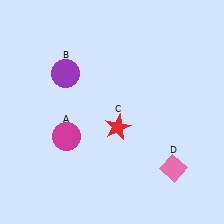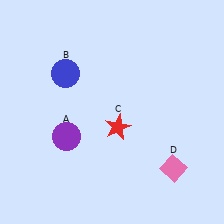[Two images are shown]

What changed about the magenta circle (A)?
In Image 1, A is magenta. In Image 2, it changed to purple.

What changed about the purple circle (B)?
In Image 1, B is purple. In Image 2, it changed to blue.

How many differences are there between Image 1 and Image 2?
There are 2 differences between the two images.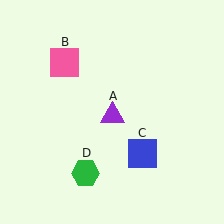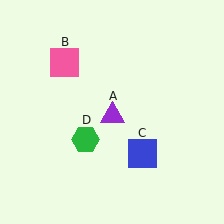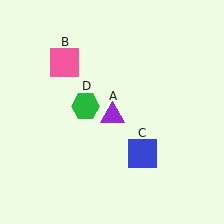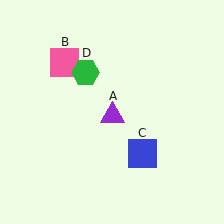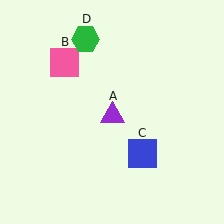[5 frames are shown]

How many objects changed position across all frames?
1 object changed position: green hexagon (object D).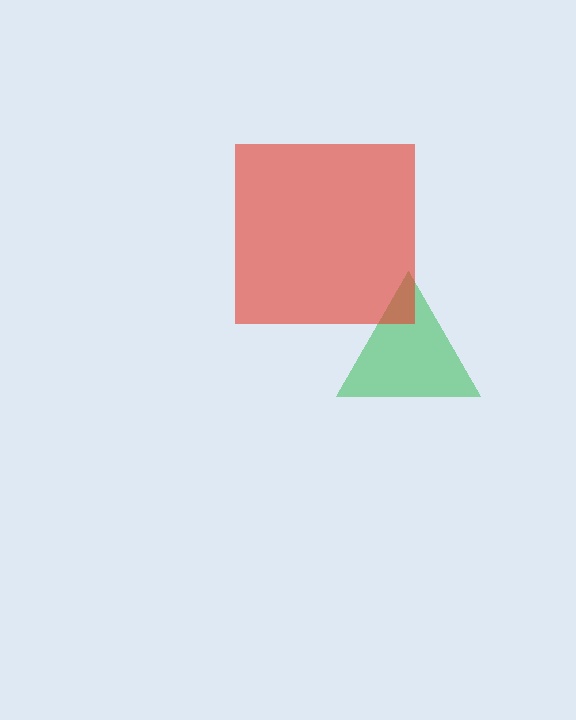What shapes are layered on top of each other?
The layered shapes are: a green triangle, a red square.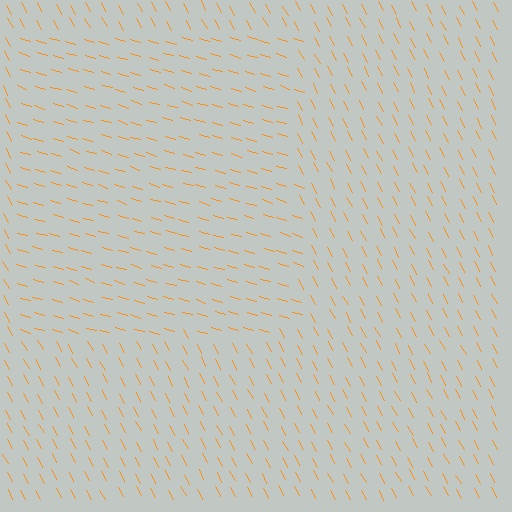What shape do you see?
I see a rectangle.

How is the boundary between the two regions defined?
The boundary is defined purely by a change in line orientation (approximately 45 degrees difference). All lines are the same color and thickness.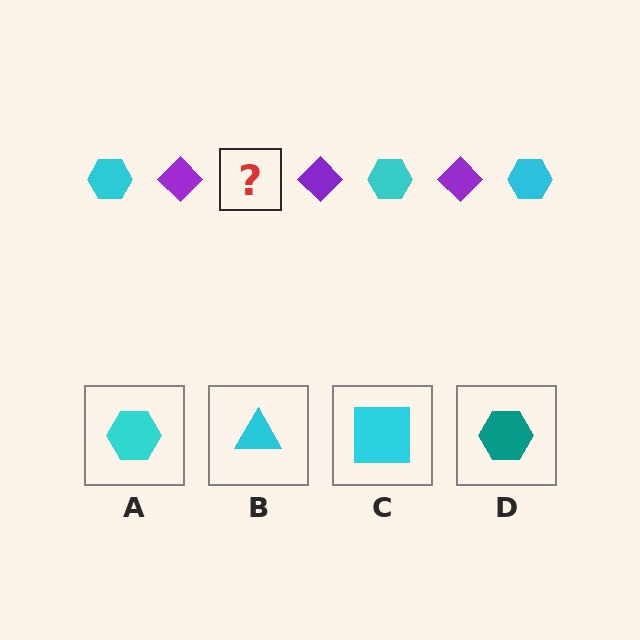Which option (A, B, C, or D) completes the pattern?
A.